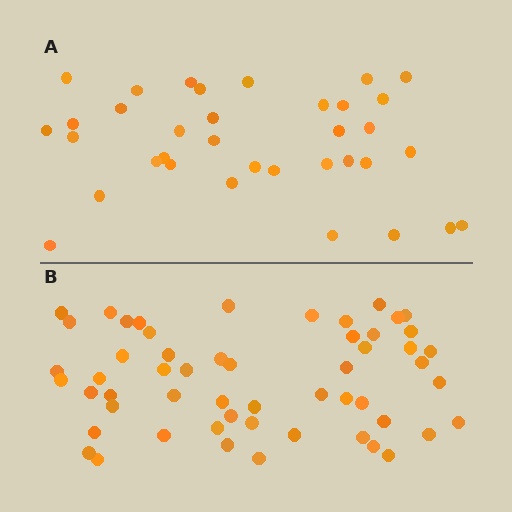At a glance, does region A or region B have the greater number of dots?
Region B (the bottom region) has more dots.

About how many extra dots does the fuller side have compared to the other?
Region B has approximately 20 more dots than region A.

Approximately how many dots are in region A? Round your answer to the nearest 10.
About 40 dots. (The exact count is 35, which rounds to 40.)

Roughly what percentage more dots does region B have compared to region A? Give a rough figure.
About 55% more.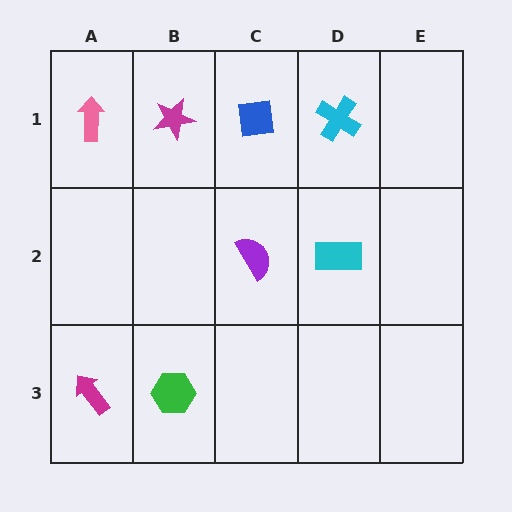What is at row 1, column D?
A cyan cross.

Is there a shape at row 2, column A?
No, that cell is empty.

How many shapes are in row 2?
2 shapes.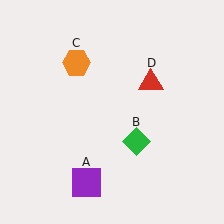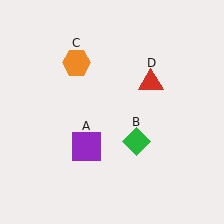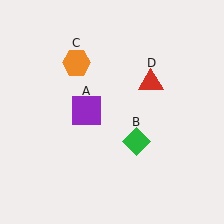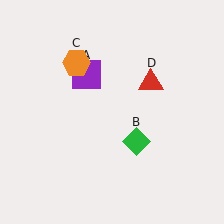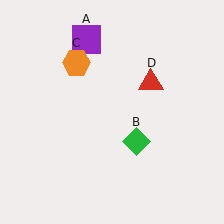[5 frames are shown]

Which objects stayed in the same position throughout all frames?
Green diamond (object B) and orange hexagon (object C) and red triangle (object D) remained stationary.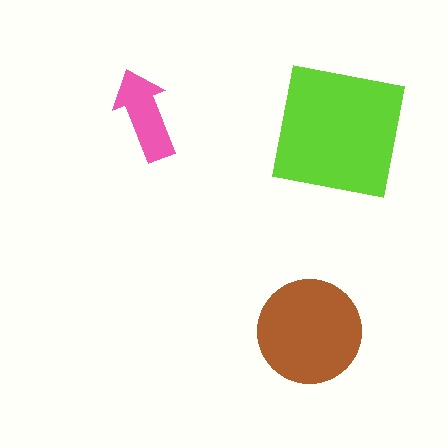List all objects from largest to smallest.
The lime square, the brown circle, the pink arrow.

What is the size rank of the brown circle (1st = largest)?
2nd.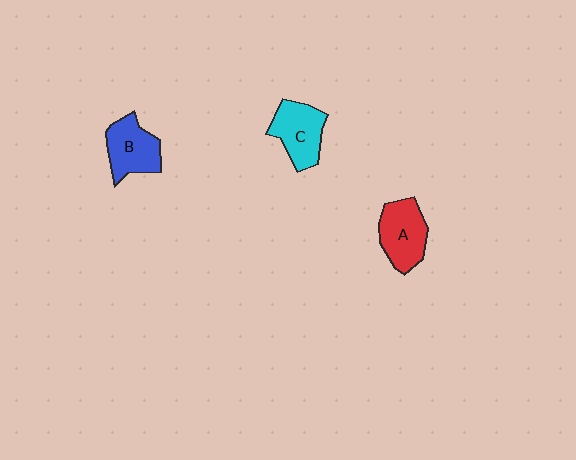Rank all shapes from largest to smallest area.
From largest to smallest: A (red), C (cyan), B (blue).